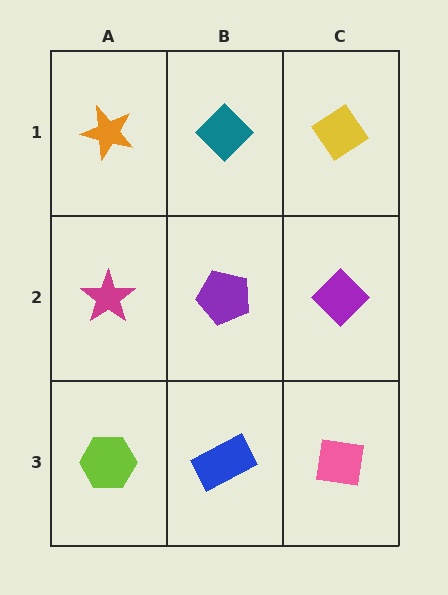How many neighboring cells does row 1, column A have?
2.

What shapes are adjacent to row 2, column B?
A teal diamond (row 1, column B), a blue rectangle (row 3, column B), a magenta star (row 2, column A), a purple diamond (row 2, column C).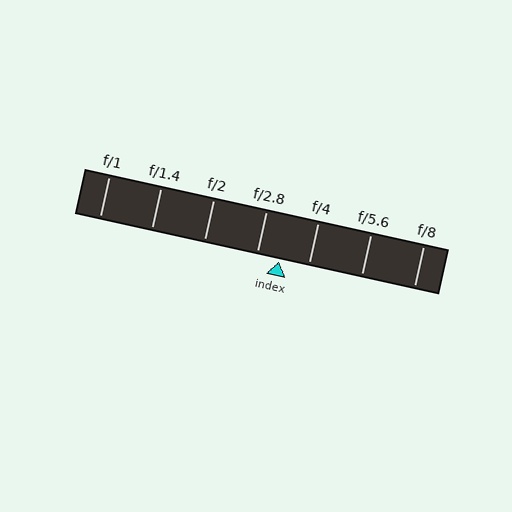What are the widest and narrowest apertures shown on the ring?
The widest aperture shown is f/1 and the narrowest is f/8.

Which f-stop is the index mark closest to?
The index mark is closest to f/2.8.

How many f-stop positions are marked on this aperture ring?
There are 7 f-stop positions marked.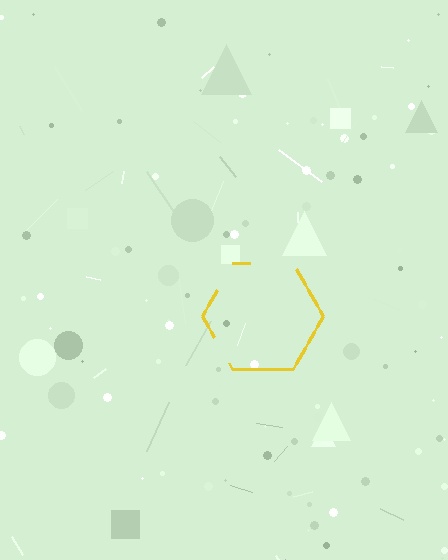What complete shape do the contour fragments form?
The contour fragments form a hexagon.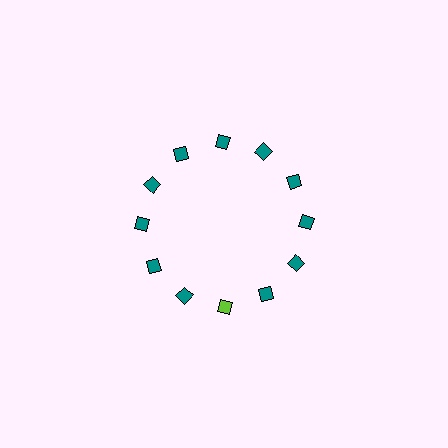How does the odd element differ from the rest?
It has a different color: lime instead of teal.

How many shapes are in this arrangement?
There are 12 shapes arranged in a ring pattern.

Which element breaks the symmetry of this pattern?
The lime diamond at roughly the 6 o'clock position breaks the symmetry. All other shapes are teal diamonds.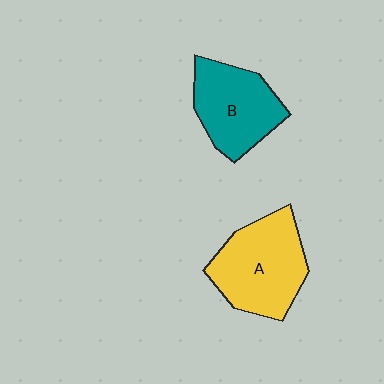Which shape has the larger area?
Shape A (yellow).